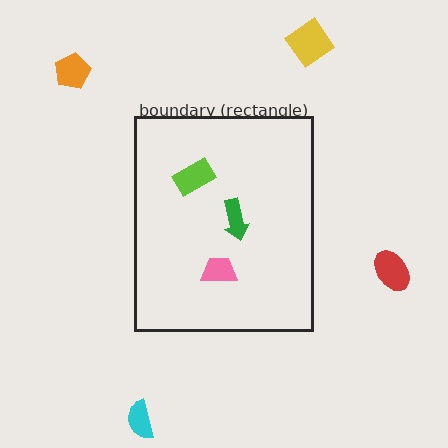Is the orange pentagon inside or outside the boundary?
Outside.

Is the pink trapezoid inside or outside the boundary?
Inside.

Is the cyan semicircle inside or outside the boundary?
Outside.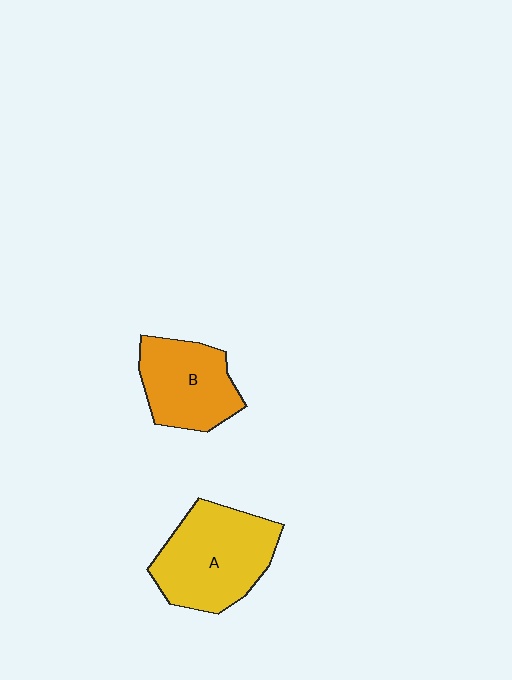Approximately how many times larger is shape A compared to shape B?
Approximately 1.3 times.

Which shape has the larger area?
Shape A (yellow).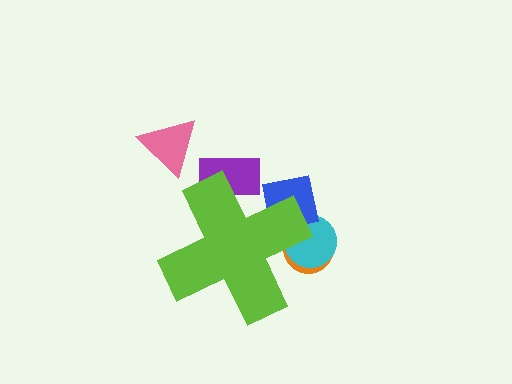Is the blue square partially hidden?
Yes, the blue square is partially hidden behind the lime cross.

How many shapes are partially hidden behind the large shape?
4 shapes are partially hidden.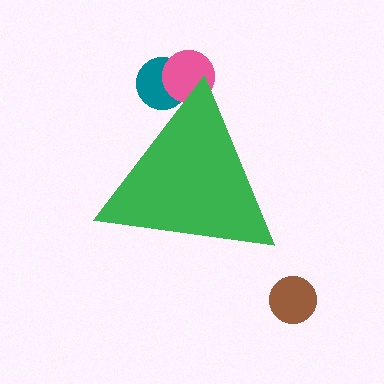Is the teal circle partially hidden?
Yes, the teal circle is partially hidden behind the green triangle.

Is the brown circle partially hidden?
No, the brown circle is fully visible.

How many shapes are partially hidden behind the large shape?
2 shapes are partially hidden.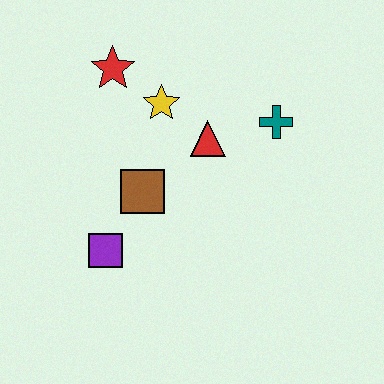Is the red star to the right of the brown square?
No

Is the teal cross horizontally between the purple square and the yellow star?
No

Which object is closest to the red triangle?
The yellow star is closest to the red triangle.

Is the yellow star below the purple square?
No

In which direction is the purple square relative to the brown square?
The purple square is below the brown square.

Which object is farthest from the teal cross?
The purple square is farthest from the teal cross.